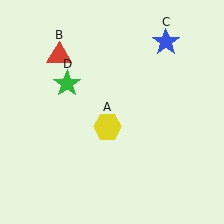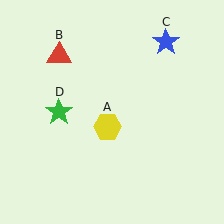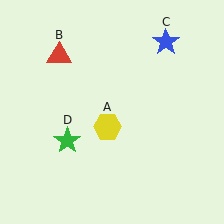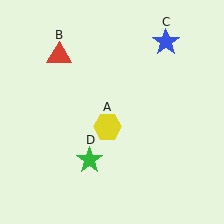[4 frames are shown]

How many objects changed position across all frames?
1 object changed position: green star (object D).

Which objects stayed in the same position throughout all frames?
Yellow hexagon (object A) and red triangle (object B) and blue star (object C) remained stationary.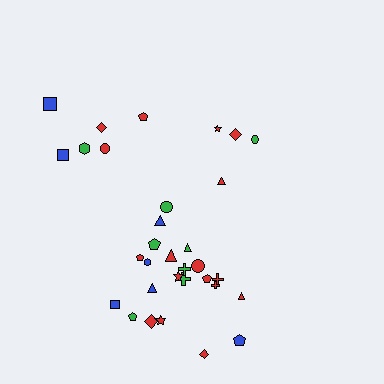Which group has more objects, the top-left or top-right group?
The top-left group.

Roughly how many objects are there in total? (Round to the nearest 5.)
Roughly 30 objects in total.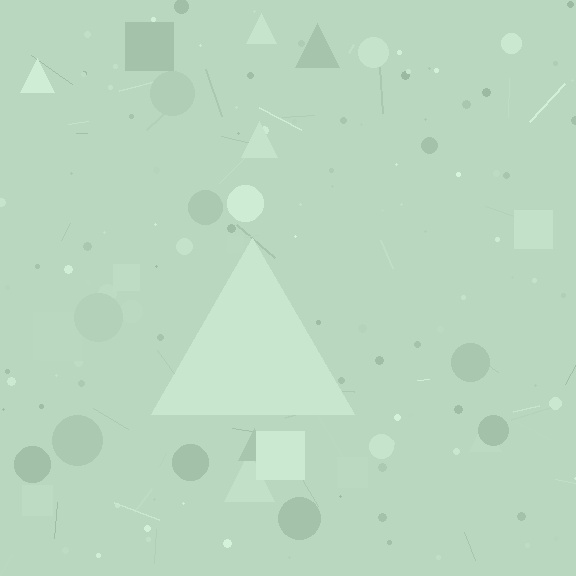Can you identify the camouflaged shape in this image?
The camouflaged shape is a triangle.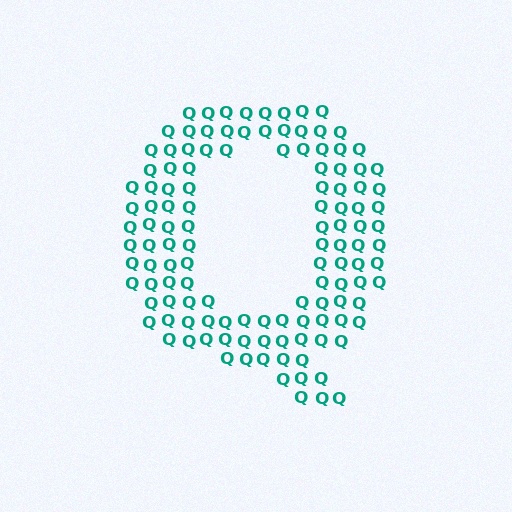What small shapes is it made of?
It is made of small letter Q's.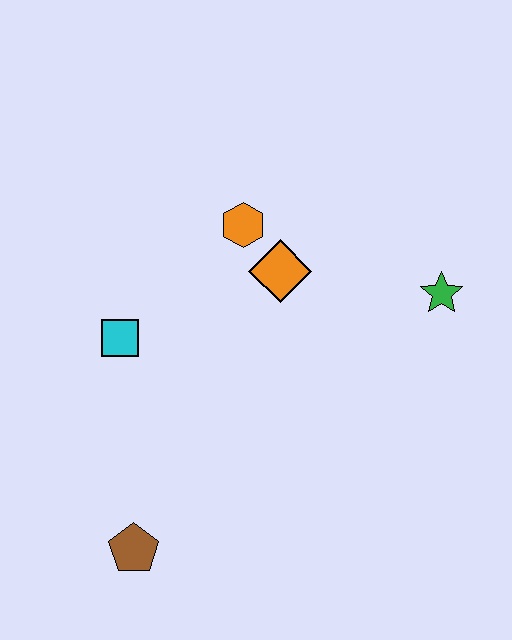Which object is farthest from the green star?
The brown pentagon is farthest from the green star.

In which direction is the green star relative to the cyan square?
The green star is to the right of the cyan square.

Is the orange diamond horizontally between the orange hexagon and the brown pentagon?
No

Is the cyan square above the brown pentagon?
Yes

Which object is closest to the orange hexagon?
The orange diamond is closest to the orange hexagon.